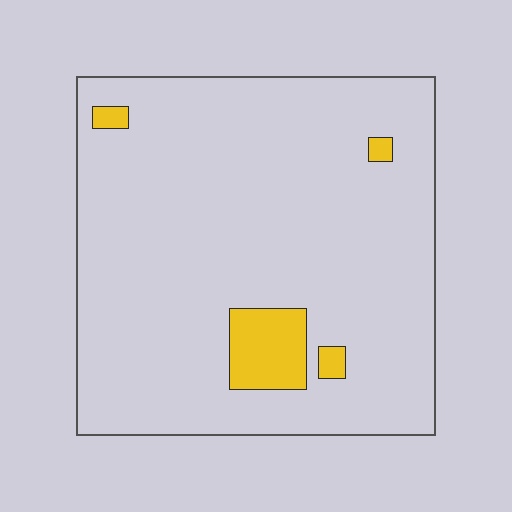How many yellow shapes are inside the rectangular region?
4.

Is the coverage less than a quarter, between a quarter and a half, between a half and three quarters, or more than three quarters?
Less than a quarter.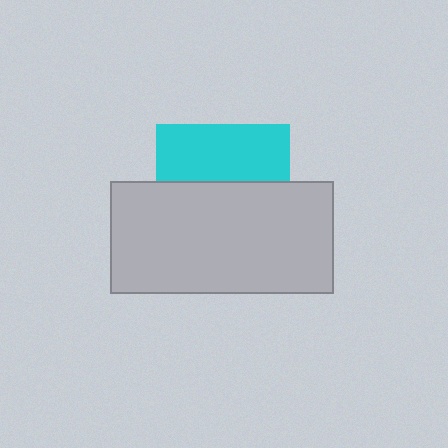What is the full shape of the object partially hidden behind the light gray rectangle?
The partially hidden object is a cyan square.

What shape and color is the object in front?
The object in front is a light gray rectangle.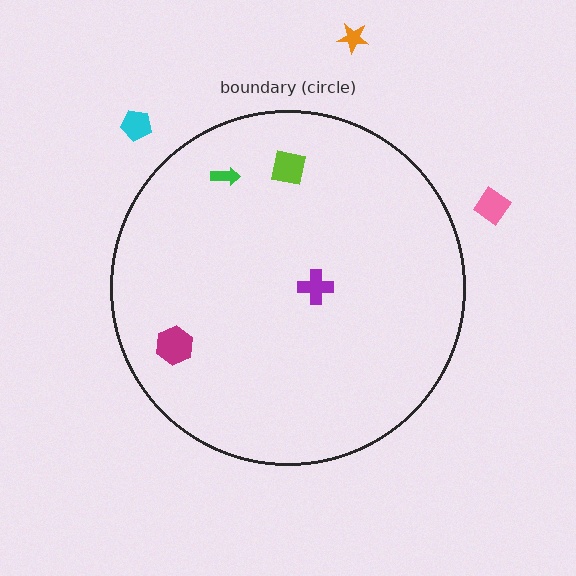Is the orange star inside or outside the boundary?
Outside.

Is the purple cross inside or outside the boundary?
Inside.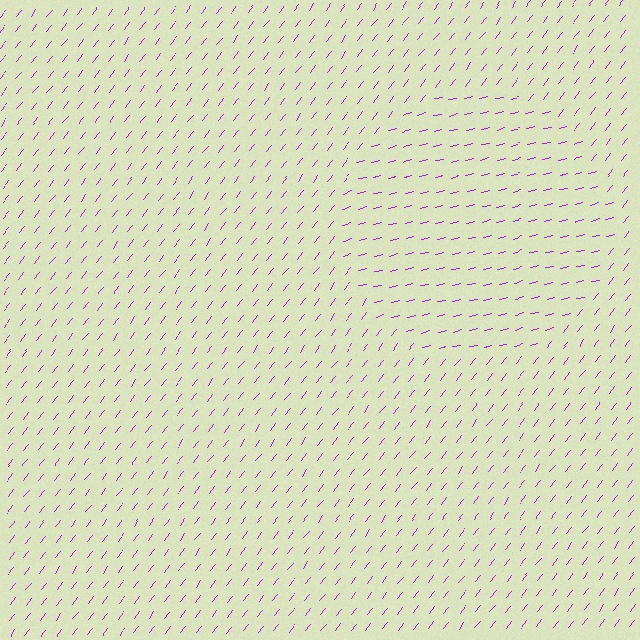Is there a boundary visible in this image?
Yes, there is a texture boundary formed by a change in line orientation.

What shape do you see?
I see a circle.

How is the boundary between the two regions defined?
The boundary is defined purely by a change in line orientation (approximately 38 degrees difference). All lines are the same color and thickness.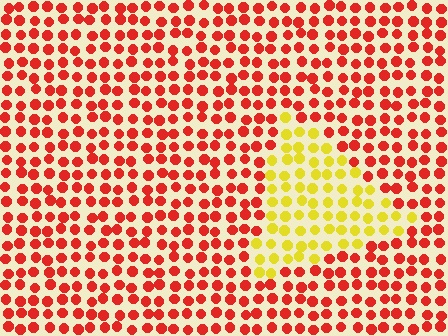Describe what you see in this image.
The image is filled with small red elements in a uniform arrangement. A triangle-shaped region is visible where the elements are tinted to a slightly different hue, forming a subtle color boundary.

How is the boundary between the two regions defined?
The boundary is defined purely by a slight shift in hue (about 58 degrees). Spacing, size, and orientation are identical on both sides.